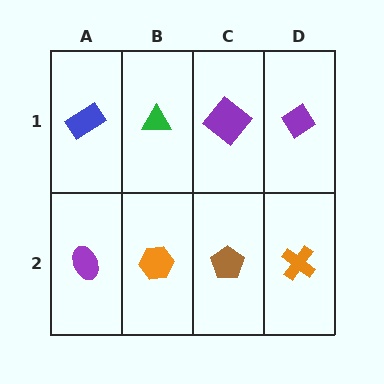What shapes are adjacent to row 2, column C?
A purple diamond (row 1, column C), an orange hexagon (row 2, column B), an orange cross (row 2, column D).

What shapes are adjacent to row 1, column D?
An orange cross (row 2, column D), a purple diamond (row 1, column C).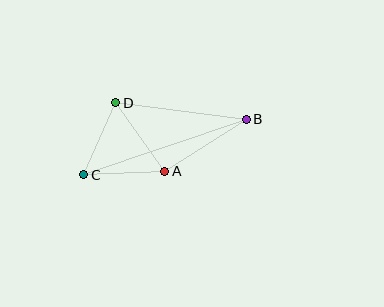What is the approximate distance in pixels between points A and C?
The distance between A and C is approximately 81 pixels.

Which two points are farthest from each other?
Points B and C are farthest from each other.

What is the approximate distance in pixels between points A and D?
The distance between A and D is approximately 85 pixels.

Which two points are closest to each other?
Points C and D are closest to each other.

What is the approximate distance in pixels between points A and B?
The distance between A and B is approximately 97 pixels.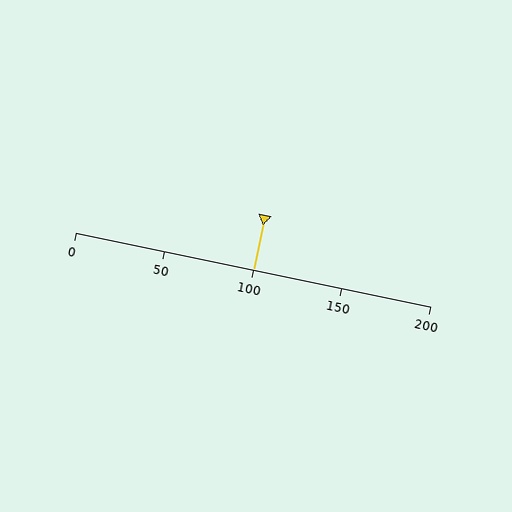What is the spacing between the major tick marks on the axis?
The major ticks are spaced 50 apart.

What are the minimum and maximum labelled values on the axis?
The axis runs from 0 to 200.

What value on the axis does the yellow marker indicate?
The marker indicates approximately 100.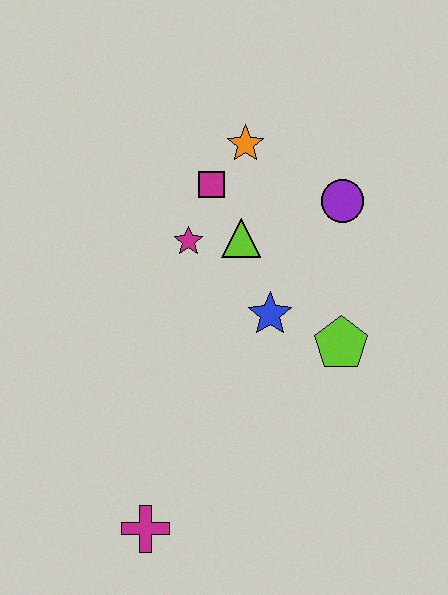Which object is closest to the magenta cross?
The blue star is closest to the magenta cross.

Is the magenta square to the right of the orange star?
No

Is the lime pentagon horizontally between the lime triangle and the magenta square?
No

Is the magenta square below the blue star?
No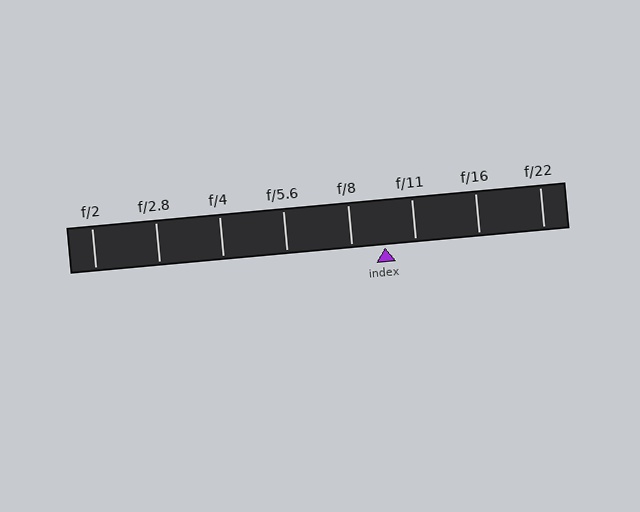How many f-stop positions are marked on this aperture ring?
There are 8 f-stop positions marked.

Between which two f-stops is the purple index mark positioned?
The index mark is between f/8 and f/11.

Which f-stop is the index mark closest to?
The index mark is closest to f/11.